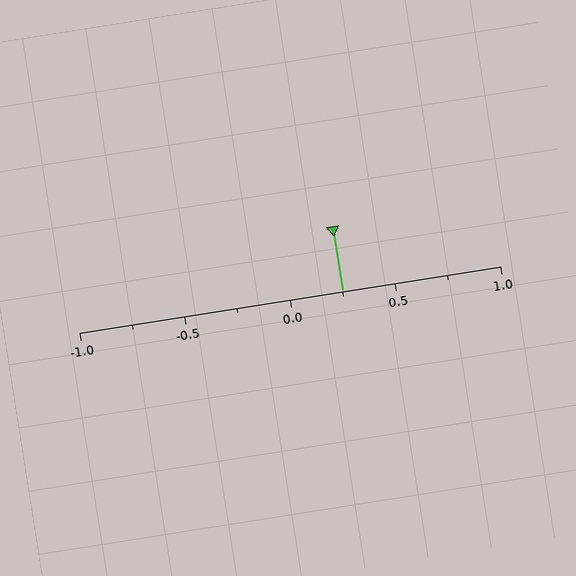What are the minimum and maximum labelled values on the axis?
The axis runs from -1.0 to 1.0.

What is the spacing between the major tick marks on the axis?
The major ticks are spaced 0.5 apart.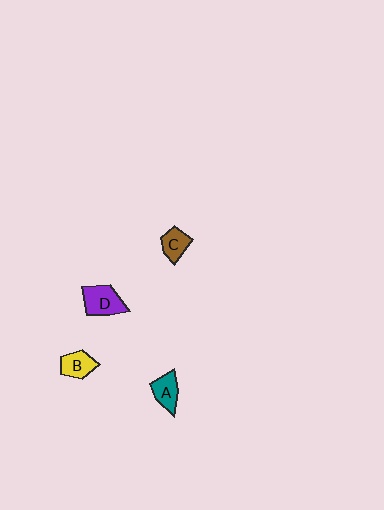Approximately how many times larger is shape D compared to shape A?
Approximately 1.4 times.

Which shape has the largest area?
Shape D (purple).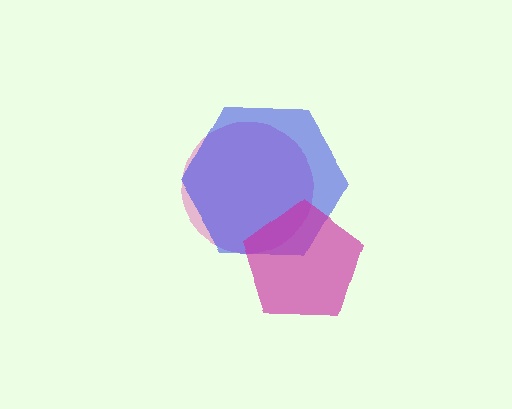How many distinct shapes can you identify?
There are 3 distinct shapes: a pink circle, a blue hexagon, a magenta pentagon.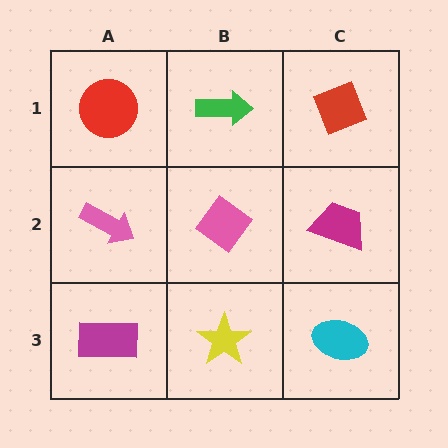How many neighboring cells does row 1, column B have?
3.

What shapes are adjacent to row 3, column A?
A pink arrow (row 2, column A), a yellow star (row 3, column B).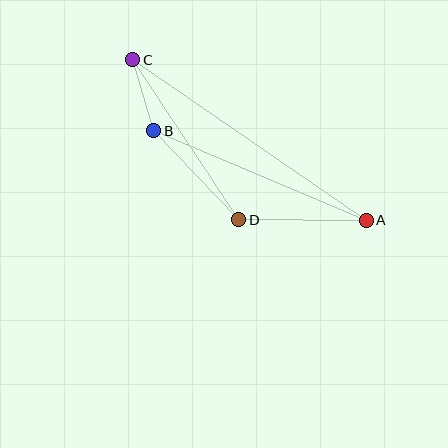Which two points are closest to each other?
Points B and C are closest to each other.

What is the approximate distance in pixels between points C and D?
The distance between C and D is approximately 192 pixels.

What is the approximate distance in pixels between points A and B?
The distance between A and B is approximately 231 pixels.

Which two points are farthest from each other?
Points A and C are farthest from each other.